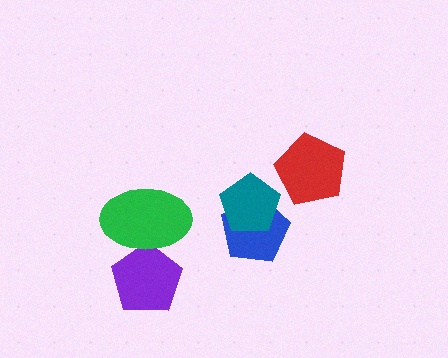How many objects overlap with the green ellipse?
1 object overlaps with the green ellipse.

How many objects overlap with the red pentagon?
0 objects overlap with the red pentagon.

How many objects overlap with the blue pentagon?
1 object overlaps with the blue pentagon.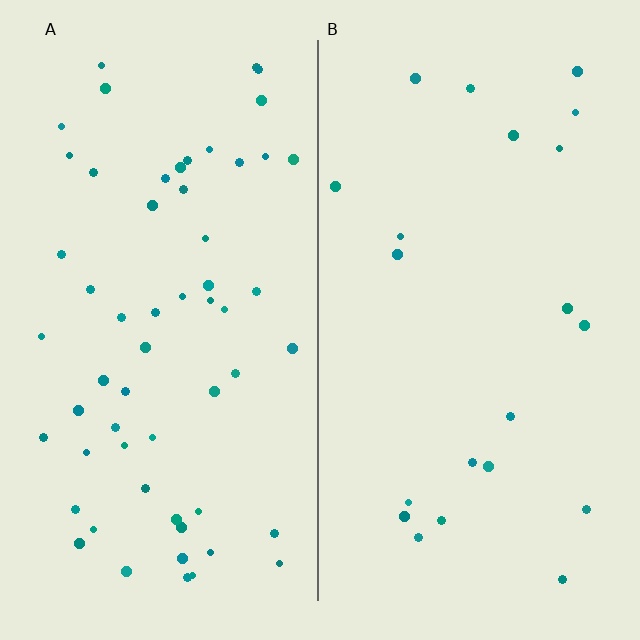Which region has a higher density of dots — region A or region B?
A (the left).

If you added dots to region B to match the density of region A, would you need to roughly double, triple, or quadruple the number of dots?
Approximately triple.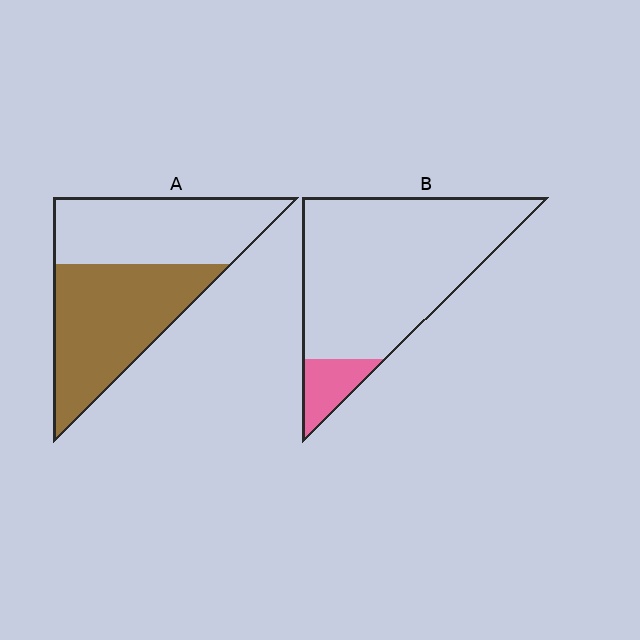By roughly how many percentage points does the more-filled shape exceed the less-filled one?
By roughly 40 percentage points (A over B).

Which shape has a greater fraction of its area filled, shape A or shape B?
Shape A.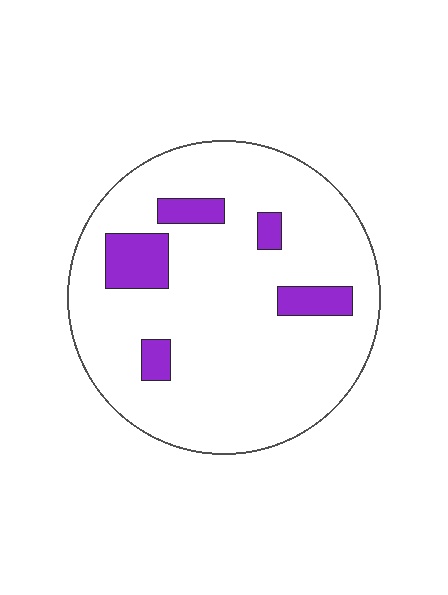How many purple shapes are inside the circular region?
5.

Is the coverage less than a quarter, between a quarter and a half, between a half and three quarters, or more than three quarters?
Less than a quarter.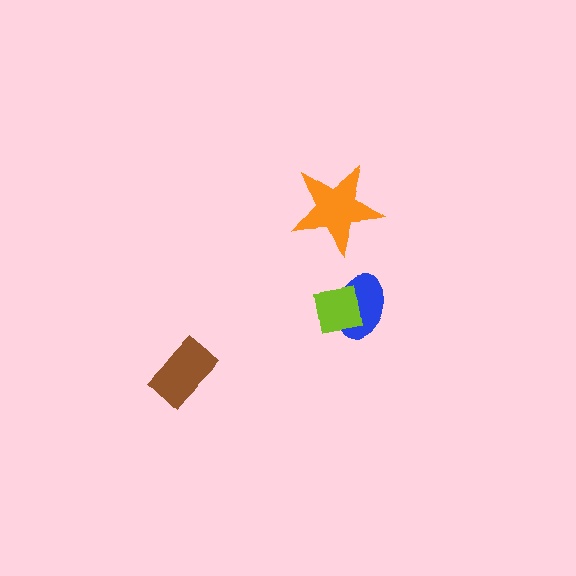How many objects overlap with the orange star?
0 objects overlap with the orange star.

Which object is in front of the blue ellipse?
The lime square is in front of the blue ellipse.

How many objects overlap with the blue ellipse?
1 object overlaps with the blue ellipse.